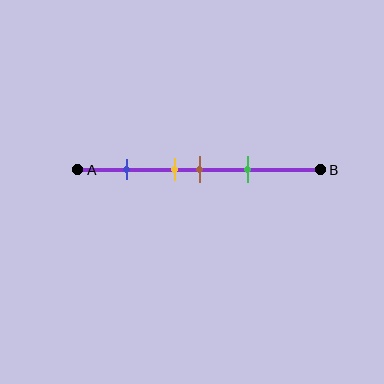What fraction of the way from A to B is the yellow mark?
The yellow mark is approximately 40% (0.4) of the way from A to B.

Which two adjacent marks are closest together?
The yellow and brown marks are the closest adjacent pair.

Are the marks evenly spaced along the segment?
No, the marks are not evenly spaced.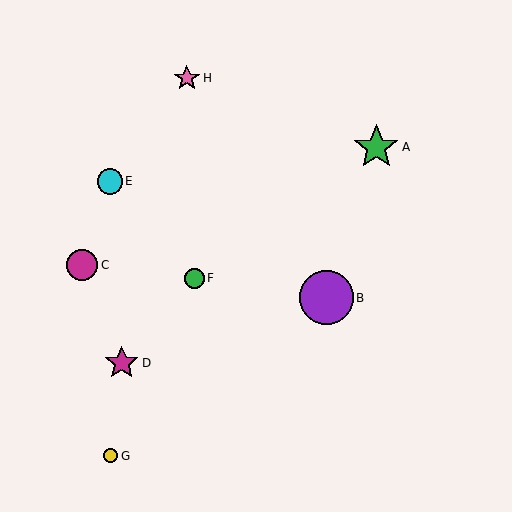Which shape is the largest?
The purple circle (labeled B) is the largest.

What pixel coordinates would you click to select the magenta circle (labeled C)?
Click at (82, 265) to select the magenta circle C.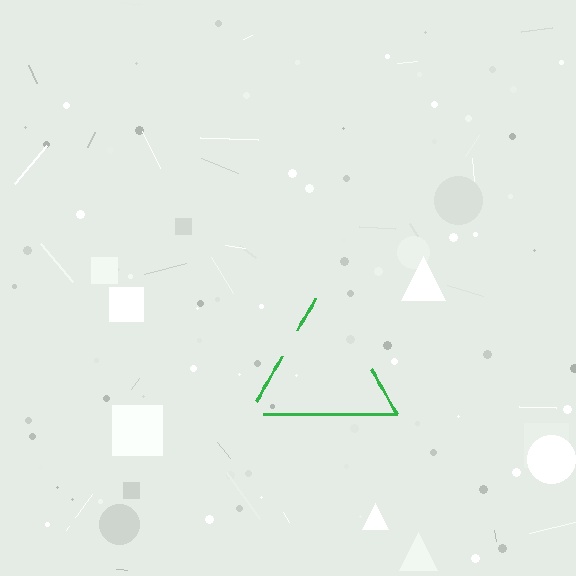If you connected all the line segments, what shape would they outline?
They would outline a triangle.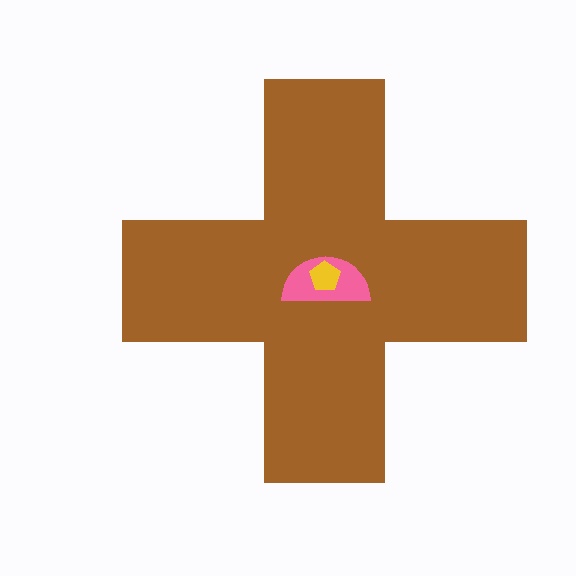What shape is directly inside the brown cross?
The pink semicircle.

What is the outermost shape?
The brown cross.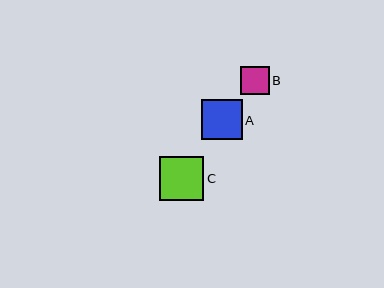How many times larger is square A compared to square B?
Square A is approximately 1.4 times the size of square B.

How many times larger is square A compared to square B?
Square A is approximately 1.4 times the size of square B.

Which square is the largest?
Square C is the largest with a size of approximately 44 pixels.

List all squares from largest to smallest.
From largest to smallest: C, A, B.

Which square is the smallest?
Square B is the smallest with a size of approximately 28 pixels.